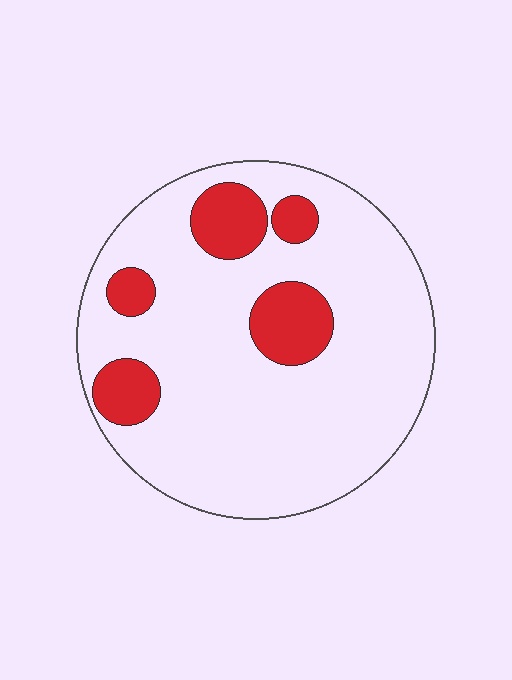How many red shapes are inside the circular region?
5.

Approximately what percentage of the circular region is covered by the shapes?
Approximately 20%.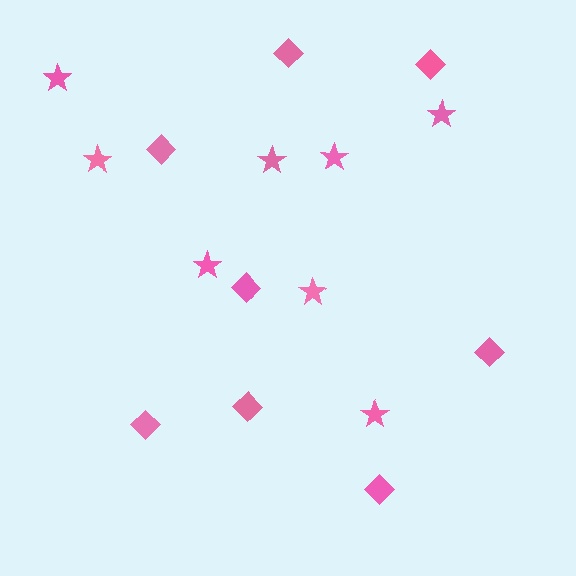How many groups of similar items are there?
There are 2 groups: one group of stars (8) and one group of diamonds (8).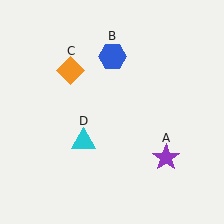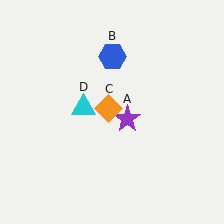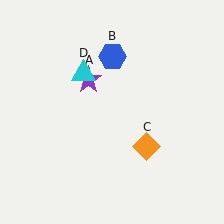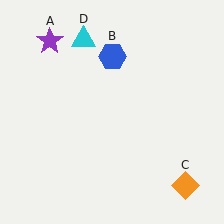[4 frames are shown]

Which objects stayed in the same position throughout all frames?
Blue hexagon (object B) remained stationary.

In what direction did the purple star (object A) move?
The purple star (object A) moved up and to the left.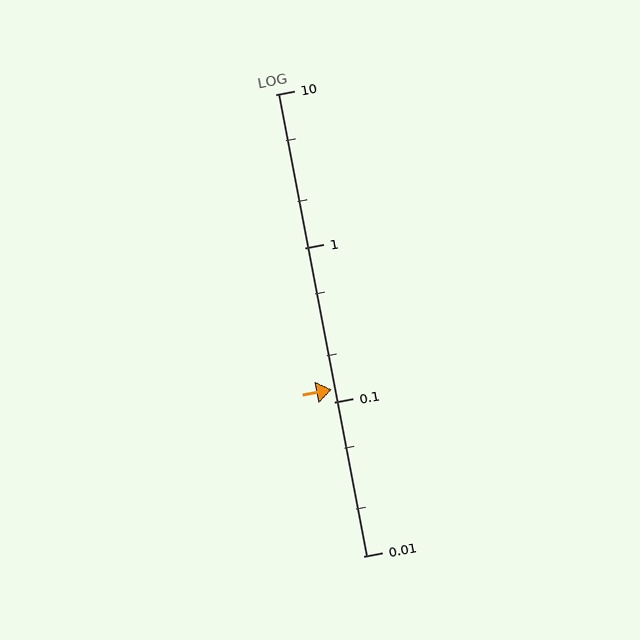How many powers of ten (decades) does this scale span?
The scale spans 3 decades, from 0.01 to 10.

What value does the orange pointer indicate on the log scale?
The pointer indicates approximately 0.12.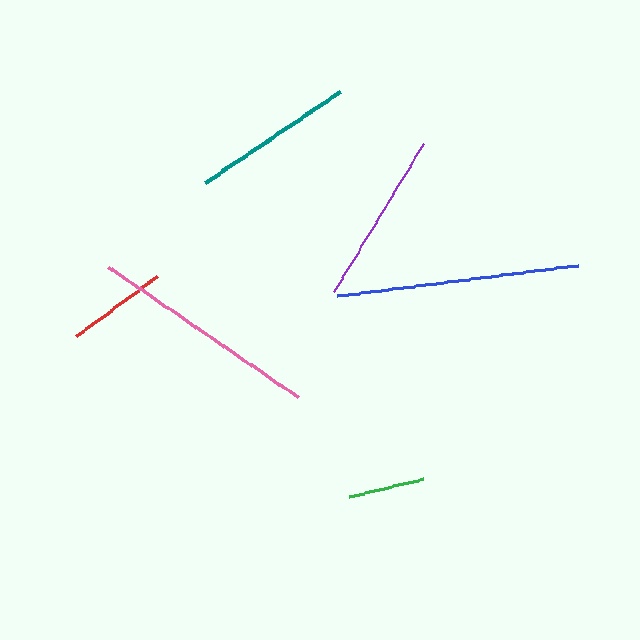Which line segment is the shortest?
The green line is the shortest at approximately 75 pixels.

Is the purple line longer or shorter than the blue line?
The blue line is longer than the purple line.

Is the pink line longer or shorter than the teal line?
The pink line is longer than the teal line.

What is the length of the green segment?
The green segment is approximately 75 pixels long.